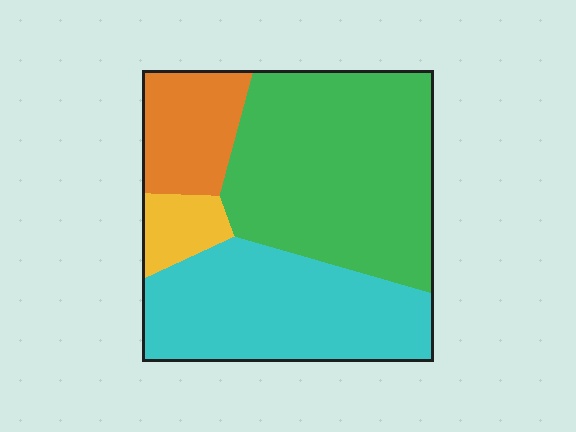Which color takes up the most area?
Green, at roughly 45%.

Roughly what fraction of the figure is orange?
Orange takes up about one eighth (1/8) of the figure.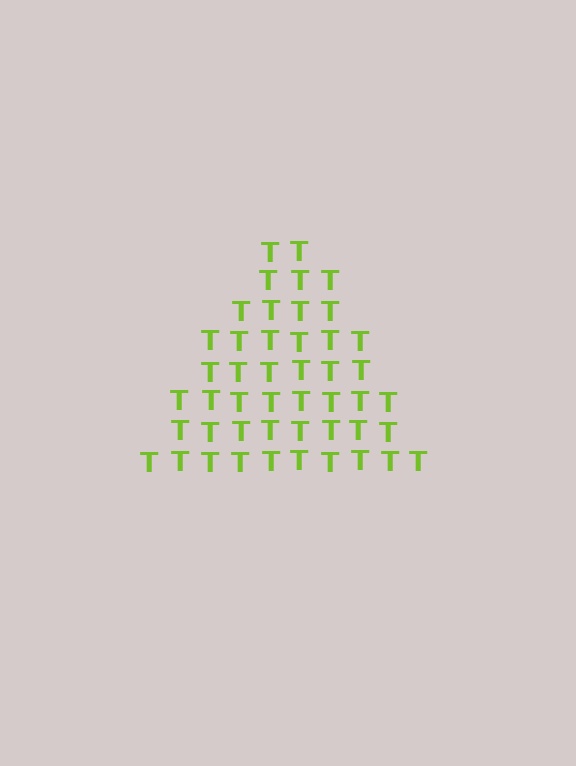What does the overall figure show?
The overall figure shows a triangle.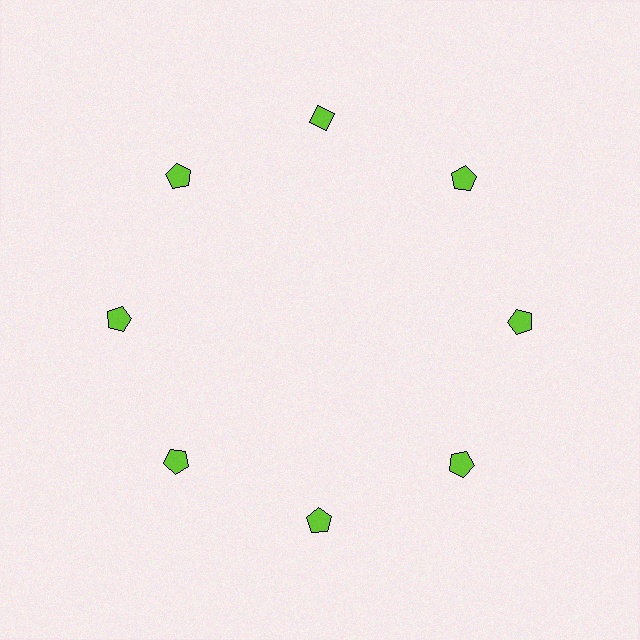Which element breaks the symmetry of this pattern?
The lime diamond at roughly the 12 o'clock position breaks the symmetry. All other shapes are lime pentagons.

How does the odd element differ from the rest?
It has a different shape: diamond instead of pentagon.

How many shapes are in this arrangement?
There are 8 shapes arranged in a ring pattern.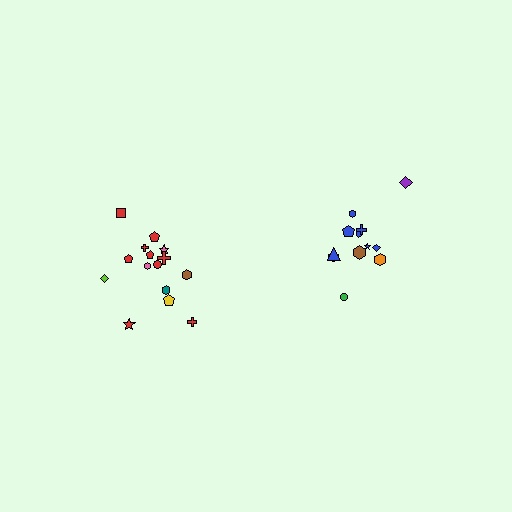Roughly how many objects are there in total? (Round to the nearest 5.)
Roughly 25 objects in total.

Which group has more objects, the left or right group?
The left group.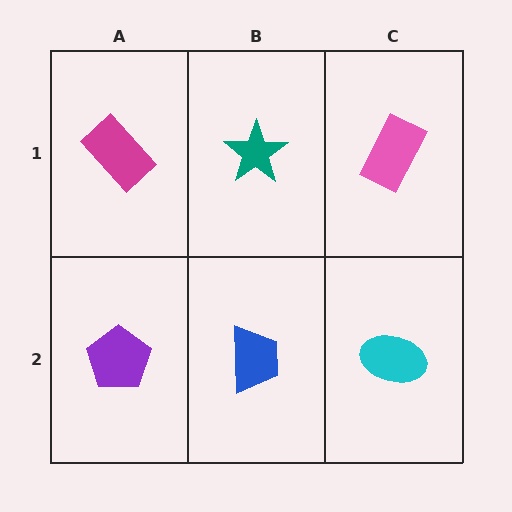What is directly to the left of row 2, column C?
A blue trapezoid.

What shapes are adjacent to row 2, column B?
A teal star (row 1, column B), a purple pentagon (row 2, column A), a cyan ellipse (row 2, column C).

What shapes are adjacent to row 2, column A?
A magenta rectangle (row 1, column A), a blue trapezoid (row 2, column B).